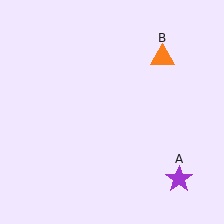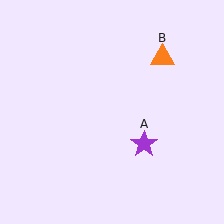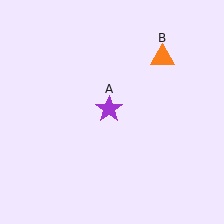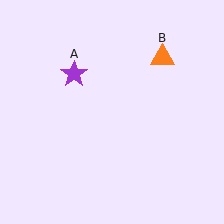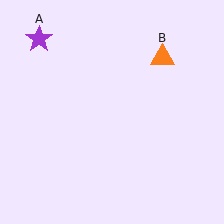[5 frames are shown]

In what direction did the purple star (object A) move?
The purple star (object A) moved up and to the left.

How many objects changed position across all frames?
1 object changed position: purple star (object A).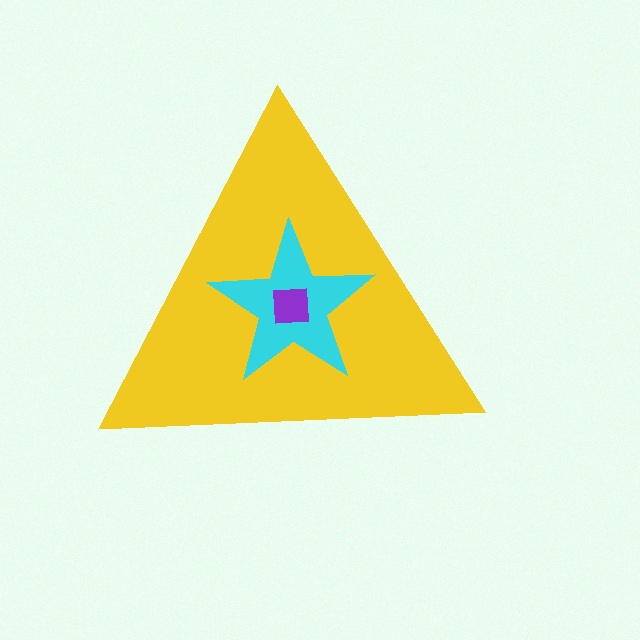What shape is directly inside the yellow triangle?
The cyan star.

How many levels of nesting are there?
3.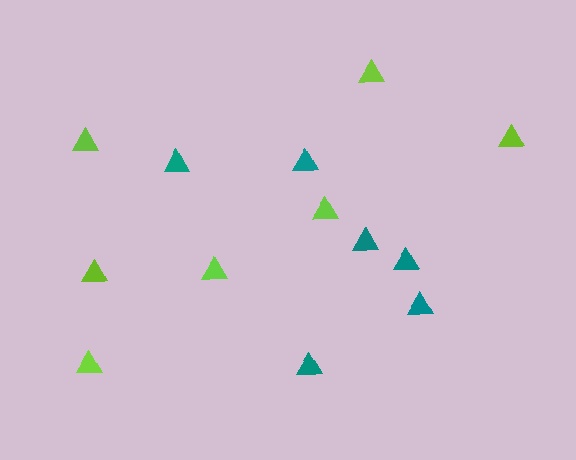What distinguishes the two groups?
There are 2 groups: one group of lime triangles (7) and one group of teal triangles (6).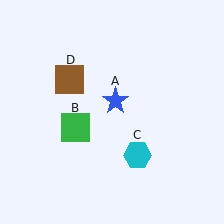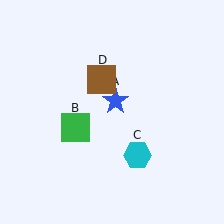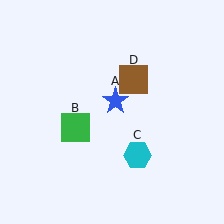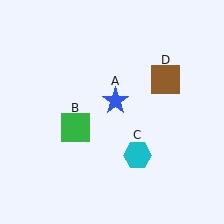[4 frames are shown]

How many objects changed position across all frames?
1 object changed position: brown square (object D).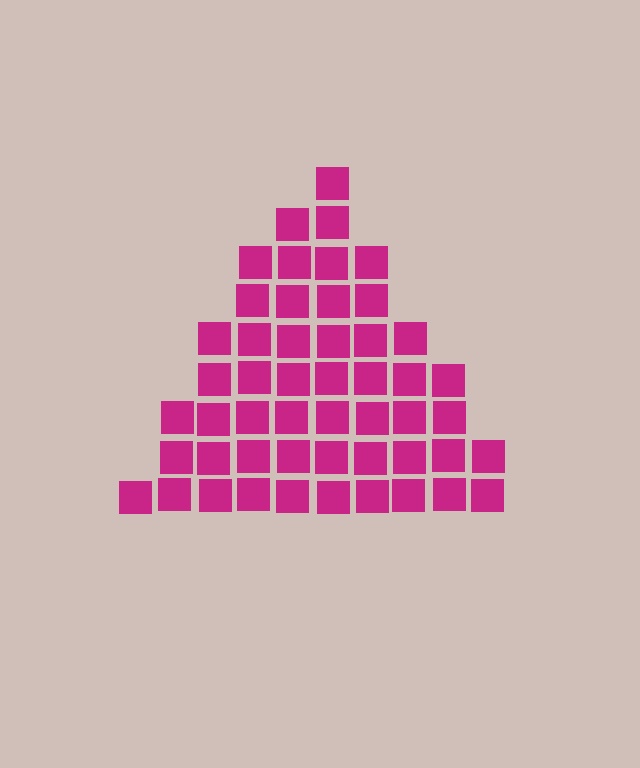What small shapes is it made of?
It is made of small squares.